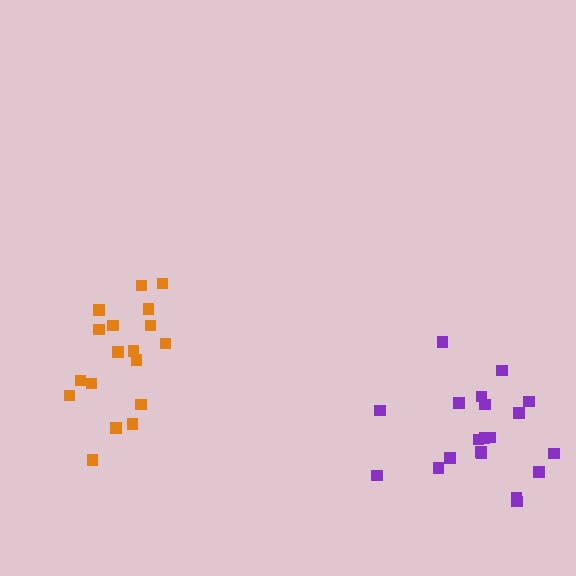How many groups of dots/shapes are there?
There are 2 groups.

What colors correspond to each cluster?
The clusters are colored: orange, purple.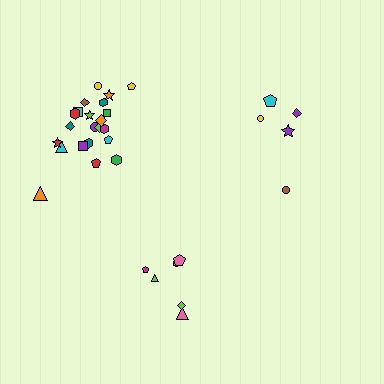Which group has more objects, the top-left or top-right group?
The top-left group.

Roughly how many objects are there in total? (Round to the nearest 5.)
Roughly 35 objects in total.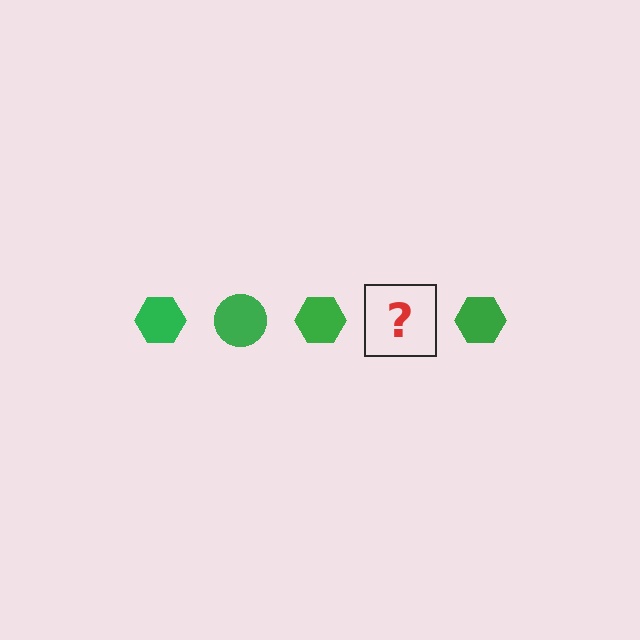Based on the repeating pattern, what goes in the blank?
The blank should be a green circle.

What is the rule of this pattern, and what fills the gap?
The rule is that the pattern cycles through hexagon, circle shapes in green. The gap should be filled with a green circle.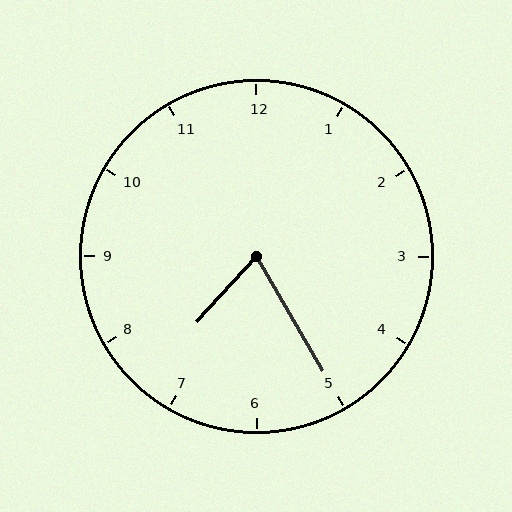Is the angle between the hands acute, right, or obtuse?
It is acute.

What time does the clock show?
7:25.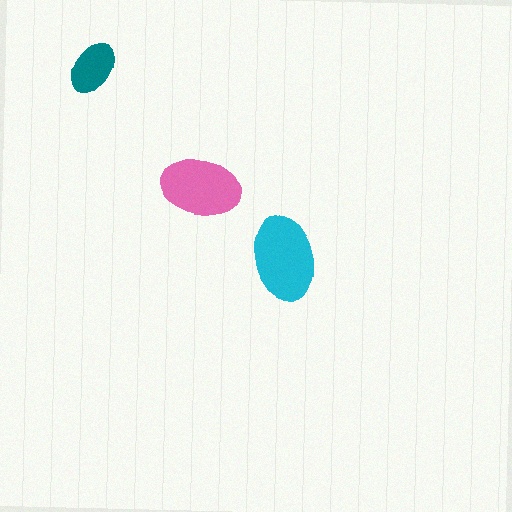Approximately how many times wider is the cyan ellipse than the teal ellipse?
About 1.5 times wider.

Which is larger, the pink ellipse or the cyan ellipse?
The cyan one.